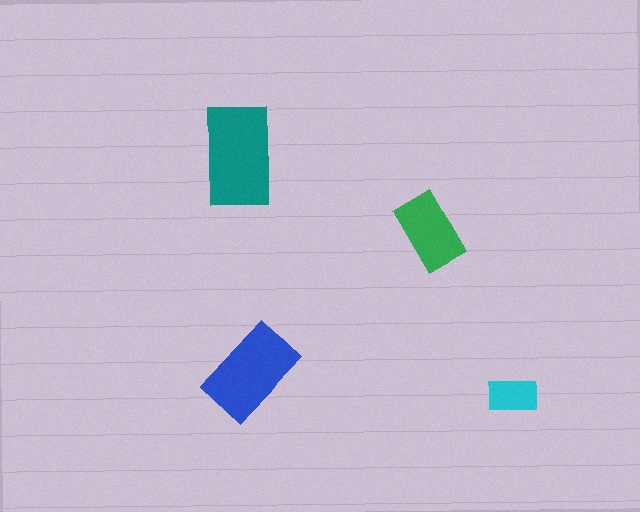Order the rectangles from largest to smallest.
the teal one, the blue one, the green one, the cyan one.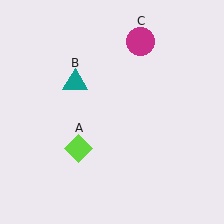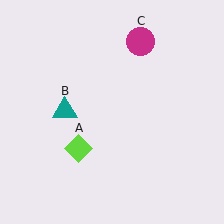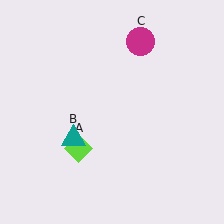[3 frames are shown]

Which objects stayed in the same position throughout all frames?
Lime diamond (object A) and magenta circle (object C) remained stationary.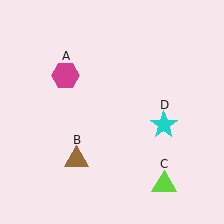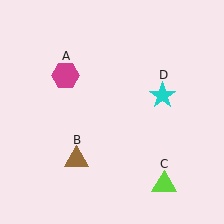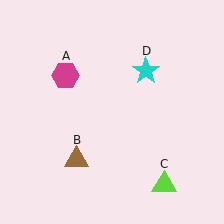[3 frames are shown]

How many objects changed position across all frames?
1 object changed position: cyan star (object D).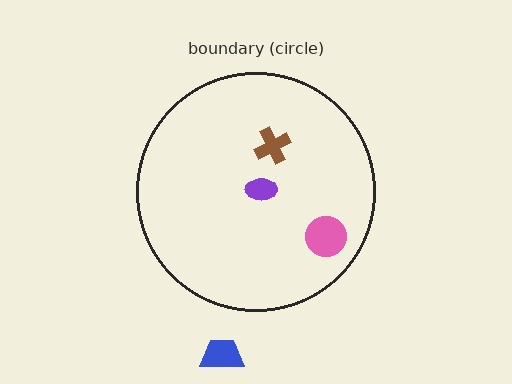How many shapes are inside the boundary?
3 inside, 1 outside.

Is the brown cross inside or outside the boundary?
Inside.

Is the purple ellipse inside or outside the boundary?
Inside.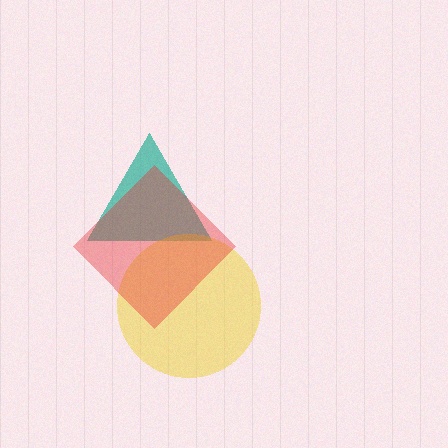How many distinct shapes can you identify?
There are 3 distinct shapes: a teal triangle, a yellow circle, a red diamond.